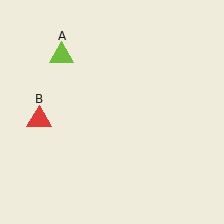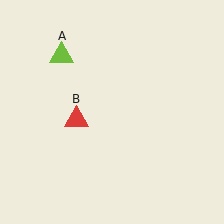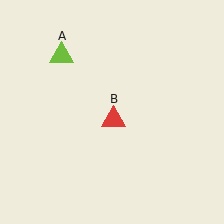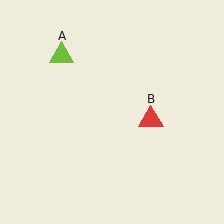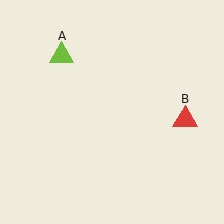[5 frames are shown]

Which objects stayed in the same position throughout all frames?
Lime triangle (object A) remained stationary.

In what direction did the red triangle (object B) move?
The red triangle (object B) moved right.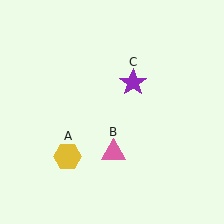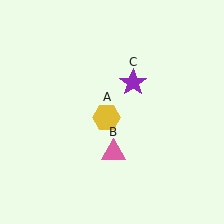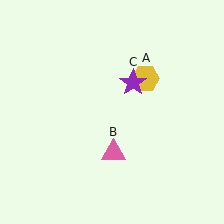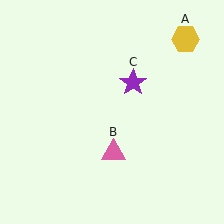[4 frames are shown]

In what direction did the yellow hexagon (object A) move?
The yellow hexagon (object A) moved up and to the right.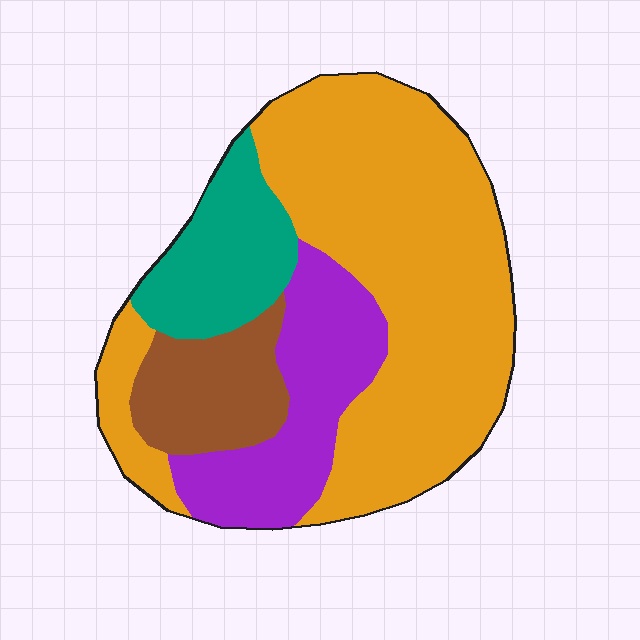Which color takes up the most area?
Orange, at roughly 55%.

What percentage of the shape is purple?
Purple covers 19% of the shape.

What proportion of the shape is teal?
Teal takes up less than a quarter of the shape.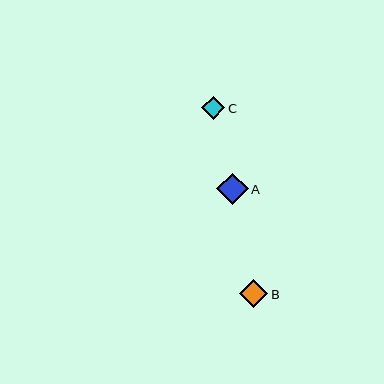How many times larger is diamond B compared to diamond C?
Diamond B is approximately 1.3 times the size of diamond C.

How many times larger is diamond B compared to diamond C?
Diamond B is approximately 1.3 times the size of diamond C.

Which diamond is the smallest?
Diamond C is the smallest with a size of approximately 23 pixels.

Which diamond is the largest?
Diamond A is the largest with a size of approximately 31 pixels.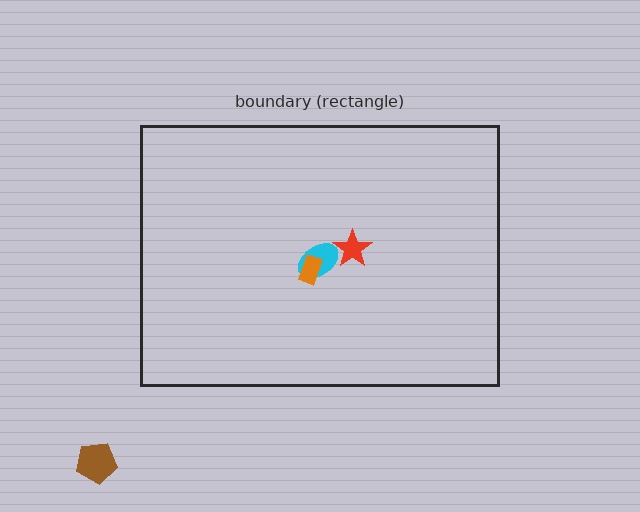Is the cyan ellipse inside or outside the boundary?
Inside.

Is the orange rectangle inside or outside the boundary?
Inside.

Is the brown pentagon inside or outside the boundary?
Outside.